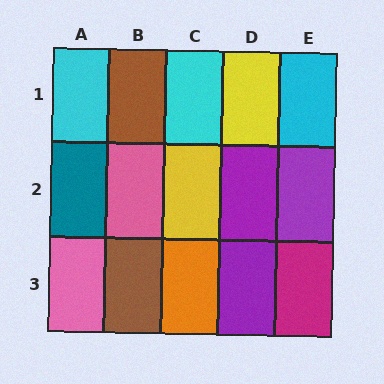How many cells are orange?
1 cell is orange.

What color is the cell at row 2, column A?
Teal.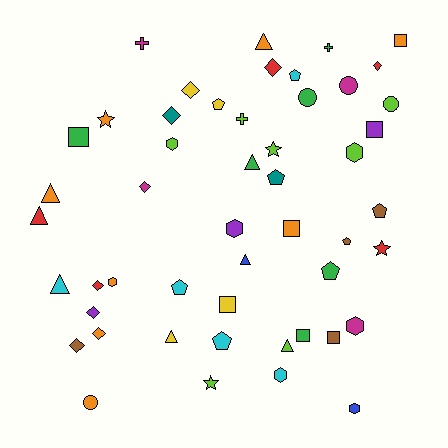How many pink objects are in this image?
There are no pink objects.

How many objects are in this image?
There are 50 objects.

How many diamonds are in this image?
There are 9 diamonds.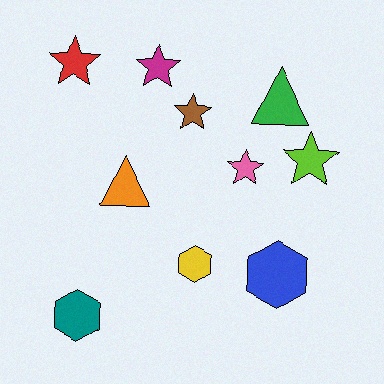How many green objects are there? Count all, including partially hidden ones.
There is 1 green object.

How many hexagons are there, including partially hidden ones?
There are 3 hexagons.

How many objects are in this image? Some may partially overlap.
There are 10 objects.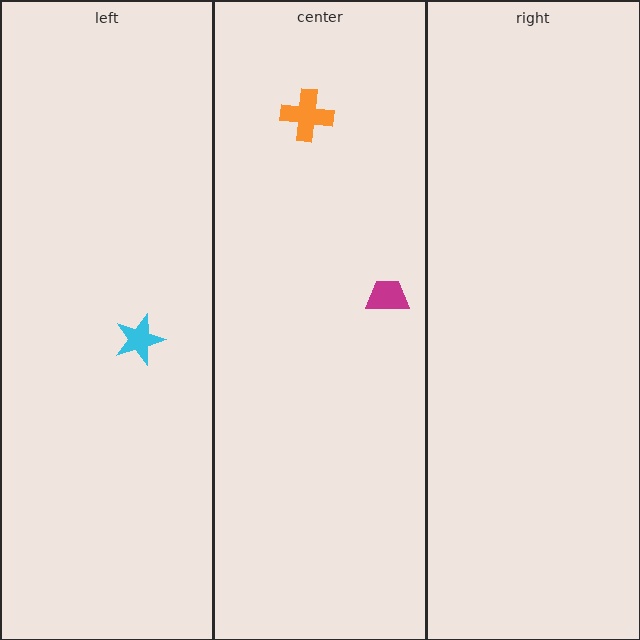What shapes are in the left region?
The cyan star.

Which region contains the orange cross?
The center region.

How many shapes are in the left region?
1.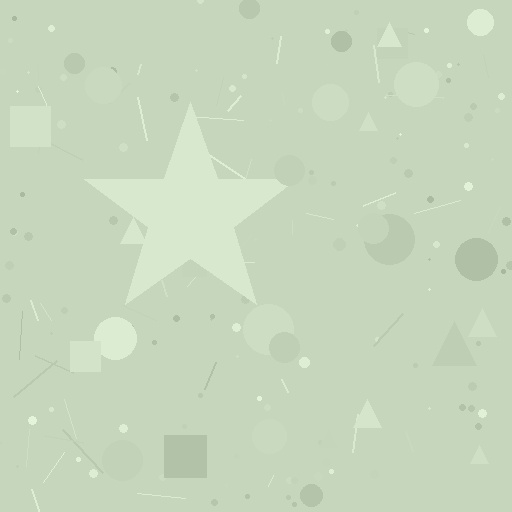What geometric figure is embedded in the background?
A star is embedded in the background.